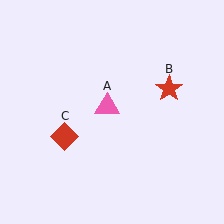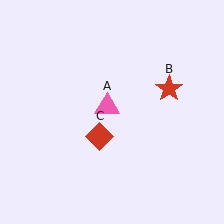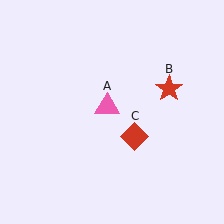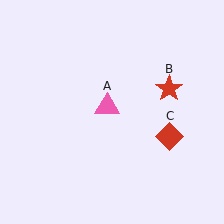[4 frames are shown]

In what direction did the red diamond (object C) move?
The red diamond (object C) moved right.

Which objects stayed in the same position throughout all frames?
Pink triangle (object A) and red star (object B) remained stationary.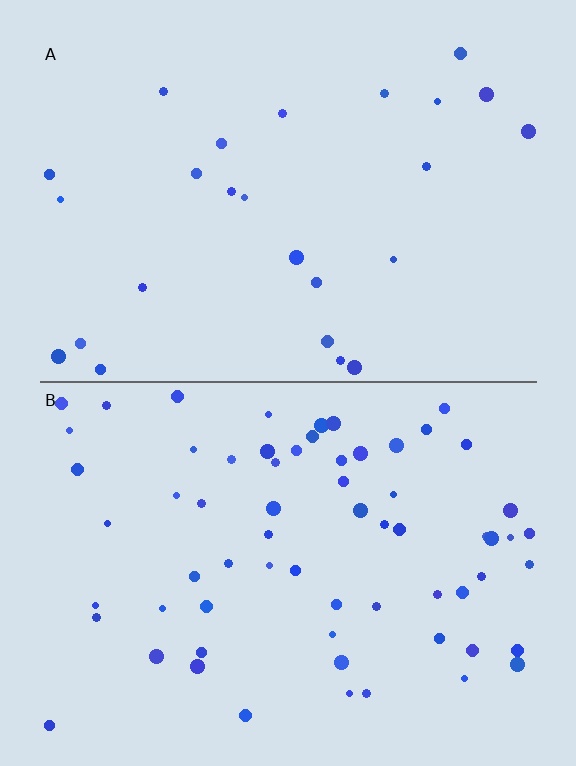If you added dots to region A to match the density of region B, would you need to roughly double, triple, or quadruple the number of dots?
Approximately triple.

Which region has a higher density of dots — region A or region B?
B (the bottom).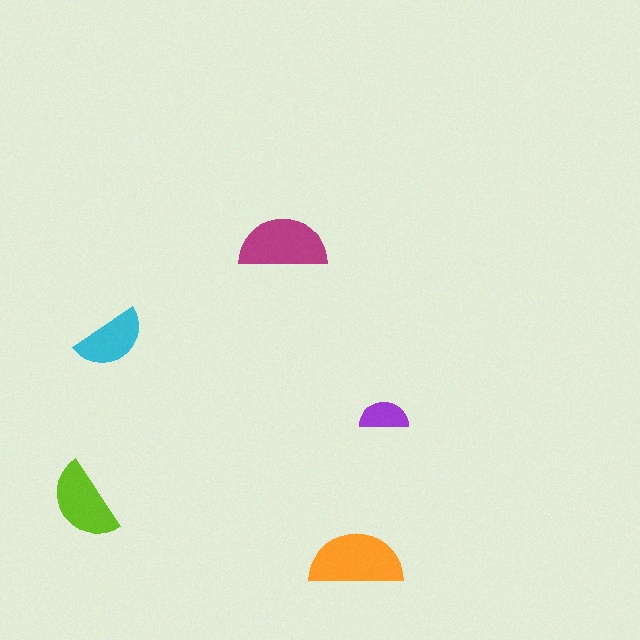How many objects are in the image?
There are 5 objects in the image.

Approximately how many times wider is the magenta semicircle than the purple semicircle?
About 2 times wider.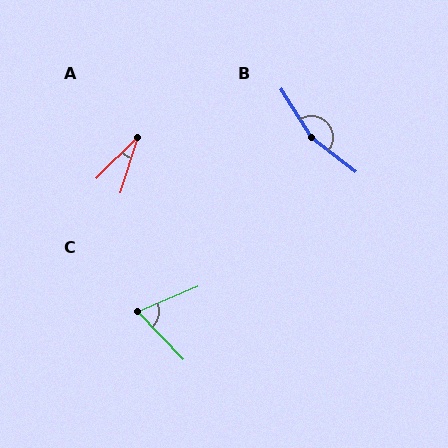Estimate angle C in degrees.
Approximately 69 degrees.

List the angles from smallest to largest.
A (28°), C (69°), B (160°).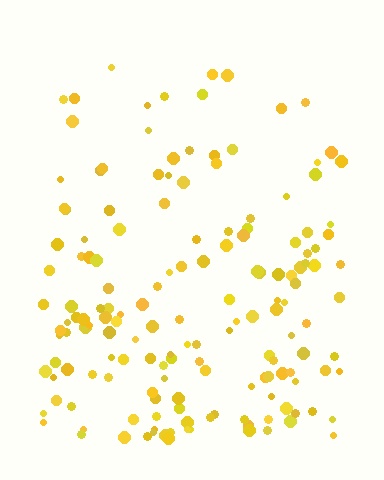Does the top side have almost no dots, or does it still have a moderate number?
Still a moderate number, just noticeably fewer than the bottom.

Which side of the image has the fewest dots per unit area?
The top.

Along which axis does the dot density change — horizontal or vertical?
Vertical.